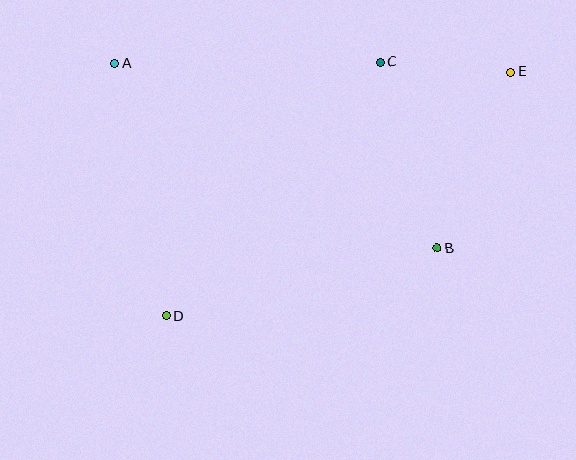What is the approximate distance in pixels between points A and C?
The distance between A and C is approximately 266 pixels.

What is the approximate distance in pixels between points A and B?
The distance between A and B is approximately 372 pixels.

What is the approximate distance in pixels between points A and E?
The distance between A and E is approximately 396 pixels.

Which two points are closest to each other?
Points C and E are closest to each other.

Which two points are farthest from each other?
Points D and E are farthest from each other.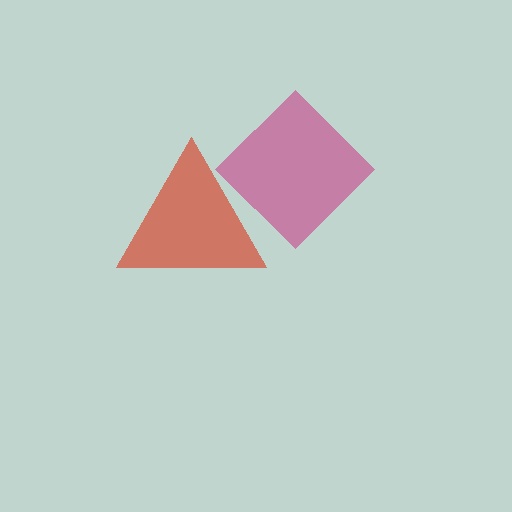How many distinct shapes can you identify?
There are 2 distinct shapes: a red triangle, a magenta diamond.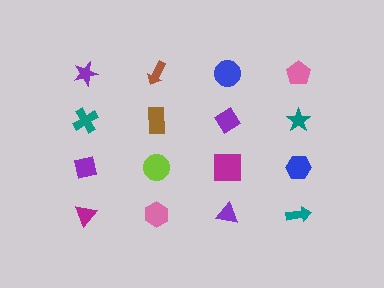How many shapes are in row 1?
4 shapes.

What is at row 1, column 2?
A brown arrow.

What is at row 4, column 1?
A magenta triangle.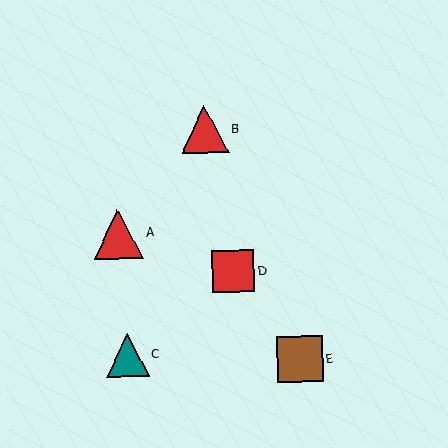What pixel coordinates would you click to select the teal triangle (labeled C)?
Click at (127, 355) to select the teal triangle C.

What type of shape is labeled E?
Shape E is a brown square.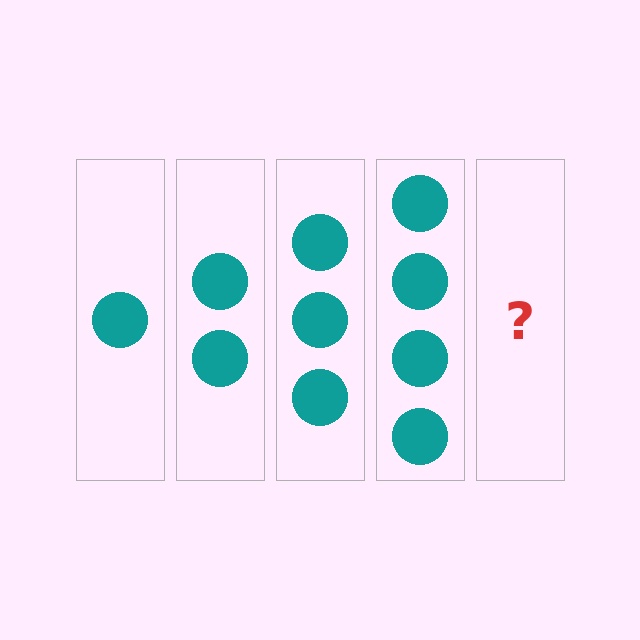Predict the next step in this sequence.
The next step is 5 circles.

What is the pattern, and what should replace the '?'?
The pattern is that each step adds one more circle. The '?' should be 5 circles.